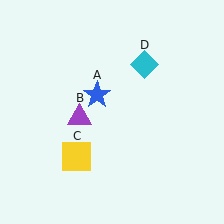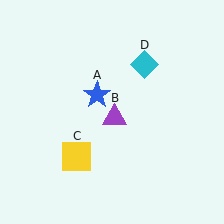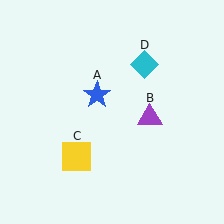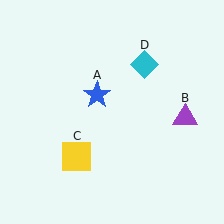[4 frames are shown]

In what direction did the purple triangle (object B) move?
The purple triangle (object B) moved right.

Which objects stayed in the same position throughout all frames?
Blue star (object A) and yellow square (object C) and cyan diamond (object D) remained stationary.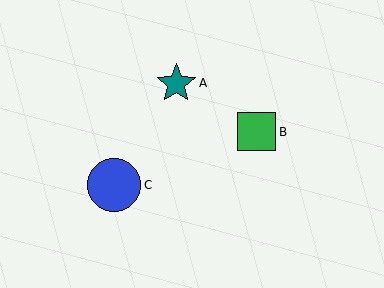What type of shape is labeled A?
Shape A is a teal star.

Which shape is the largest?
The blue circle (labeled C) is the largest.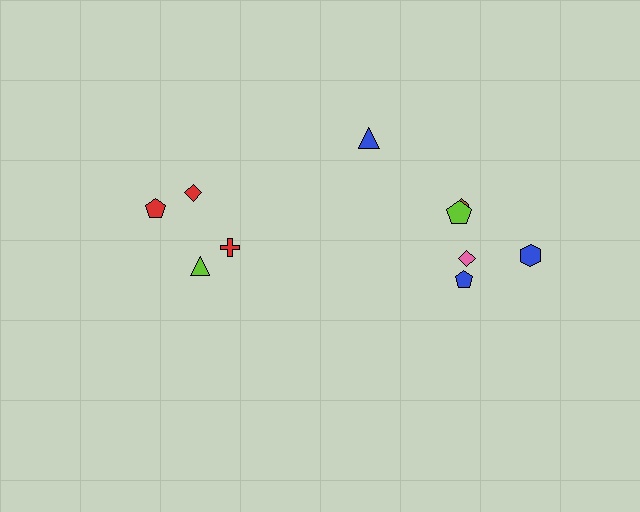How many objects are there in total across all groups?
There are 10 objects.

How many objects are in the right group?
There are 6 objects.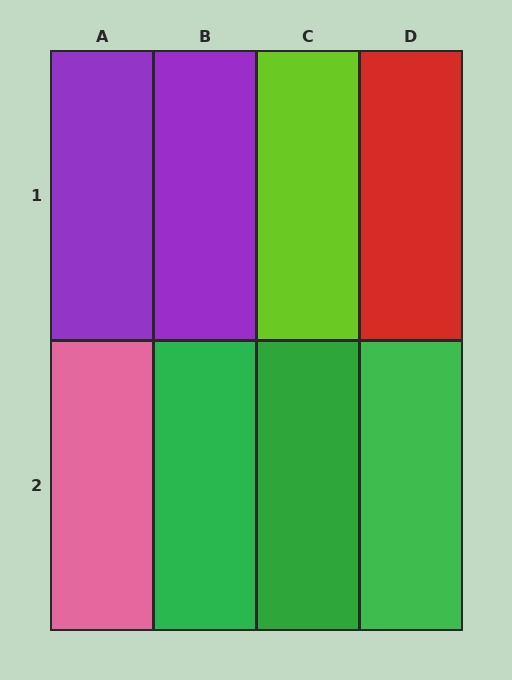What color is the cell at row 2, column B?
Green.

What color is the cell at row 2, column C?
Green.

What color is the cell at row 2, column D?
Green.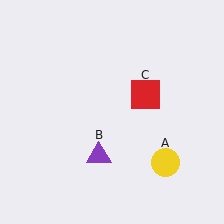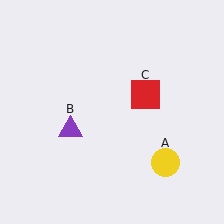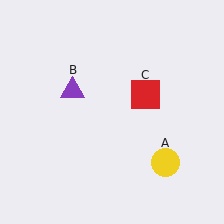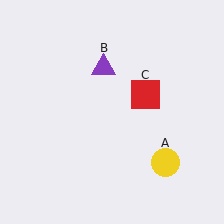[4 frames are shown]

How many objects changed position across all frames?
1 object changed position: purple triangle (object B).